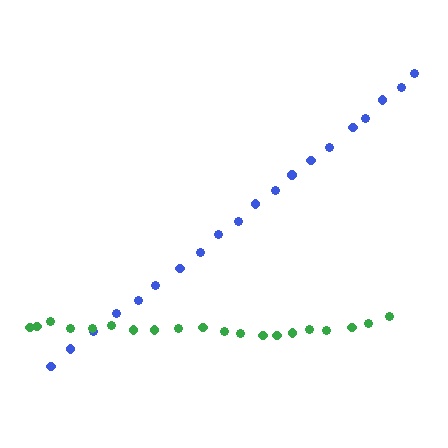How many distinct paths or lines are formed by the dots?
There are 2 distinct paths.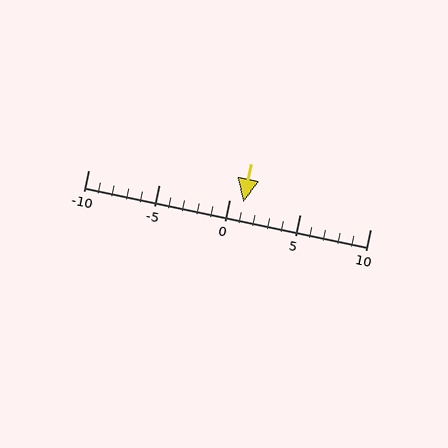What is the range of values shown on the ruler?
The ruler shows values from -10 to 10.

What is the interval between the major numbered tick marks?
The major tick marks are spaced 5 units apart.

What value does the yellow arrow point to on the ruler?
The yellow arrow points to approximately 1.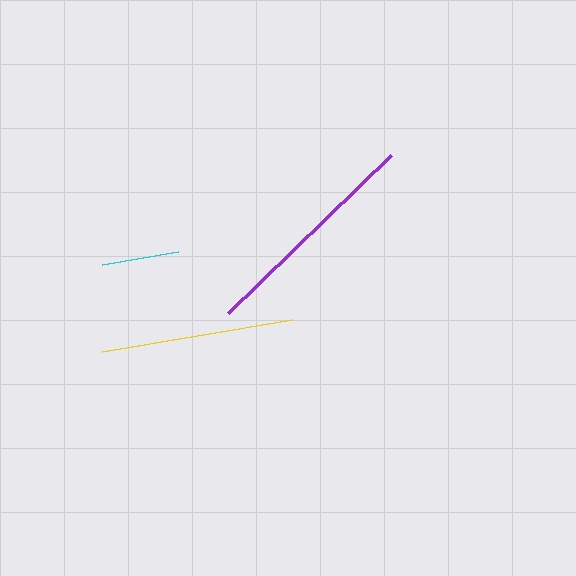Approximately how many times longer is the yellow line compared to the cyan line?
The yellow line is approximately 2.5 times the length of the cyan line.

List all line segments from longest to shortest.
From longest to shortest: purple, yellow, cyan.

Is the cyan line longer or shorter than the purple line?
The purple line is longer than the cyan line.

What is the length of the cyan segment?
The cyan segment is approximately 77 pixels long.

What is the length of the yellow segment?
The yellow segment is approximately 192 pixels long.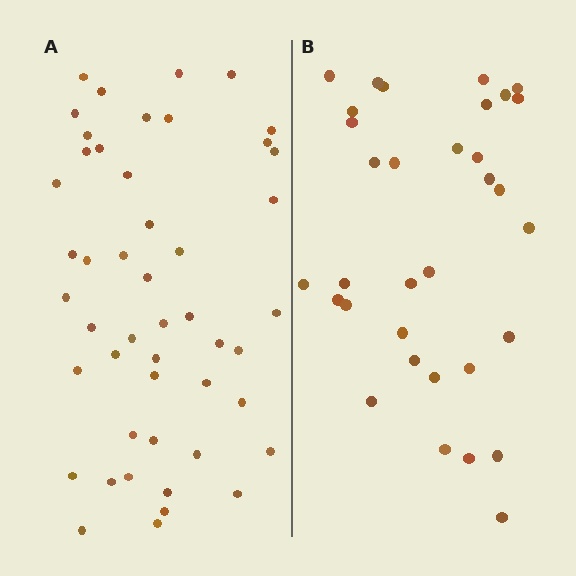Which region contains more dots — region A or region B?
Region A (the left region) has more dots.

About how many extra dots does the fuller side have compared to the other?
Region A has approximately 15 more dots than region B.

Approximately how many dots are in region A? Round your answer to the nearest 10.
About 50 dots. (The exact count is 48, which rounds to 50.)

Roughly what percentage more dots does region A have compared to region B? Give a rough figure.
About 45% more.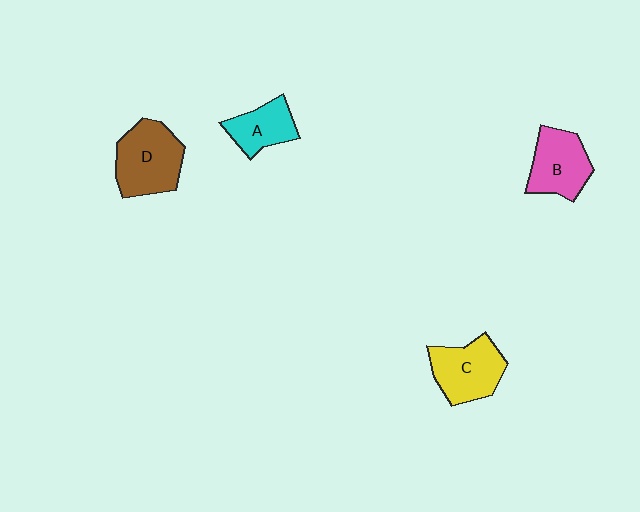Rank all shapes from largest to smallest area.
From largest to smallest: D (brown), C (yellow), B (pink), A (cyan).